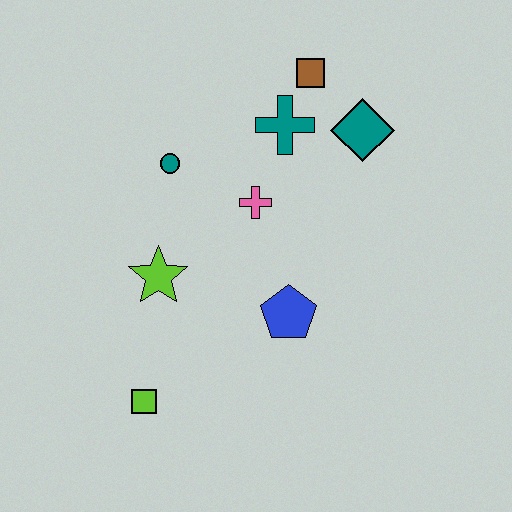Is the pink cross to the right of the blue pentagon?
No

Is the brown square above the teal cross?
Yes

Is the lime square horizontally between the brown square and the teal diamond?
No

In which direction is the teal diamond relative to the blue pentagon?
The teal diamond is above the blue pentagon.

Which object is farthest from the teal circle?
The lime square is farthest from the teal circle.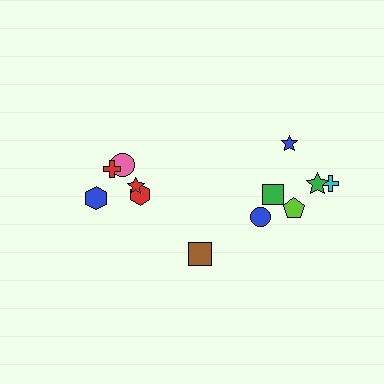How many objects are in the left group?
There are 5 objects.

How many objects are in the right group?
There are 7 objects.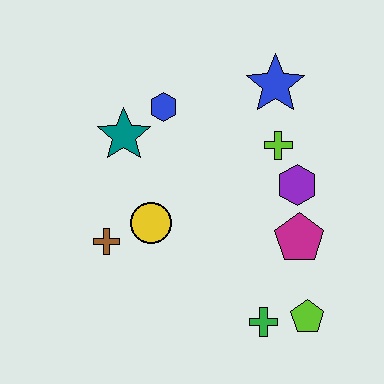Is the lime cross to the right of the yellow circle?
Yes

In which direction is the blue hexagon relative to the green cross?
The blue hexagon is above the green cross.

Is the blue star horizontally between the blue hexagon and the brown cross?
No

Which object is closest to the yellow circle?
The brown cross is closest to the yellow circle.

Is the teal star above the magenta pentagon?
Yes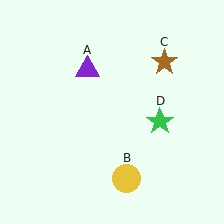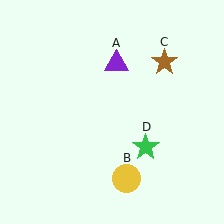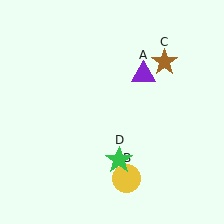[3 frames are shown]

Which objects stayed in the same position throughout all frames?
Yellow circle (object B) and brown star (object C) remained stationary.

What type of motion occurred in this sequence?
The purple triangle (object A), green star (object D) rotated clockwise around the center of the scene.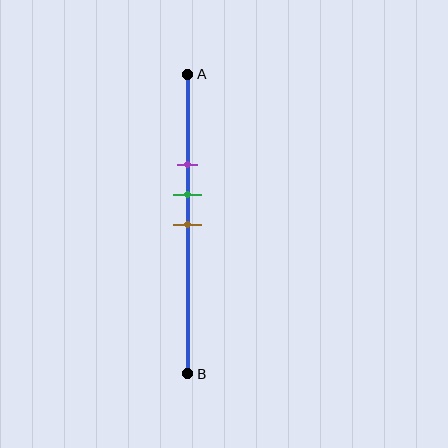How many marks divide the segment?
There are 3 marks dividing the segment.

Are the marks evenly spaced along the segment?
Yes, the marks are approximately evenly spaced.